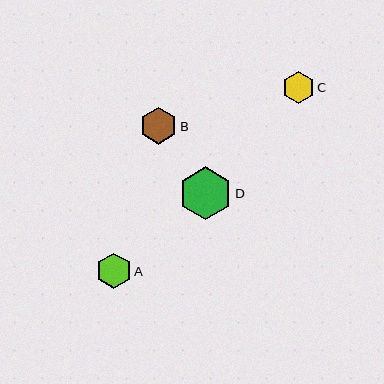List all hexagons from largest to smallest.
From largest to smallest: D, B, A, C.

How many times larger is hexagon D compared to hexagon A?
Hexagon D is approximately 1.5 times the size of hexagon A.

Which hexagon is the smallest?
Hexagon C is the smallest with a size of approximately 32 pixels.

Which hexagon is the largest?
Hexagon D is the largest with a size of approximately 53 pixels.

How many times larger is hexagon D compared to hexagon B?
Hexagon D is approximately 1.4 times the size of hexagon B.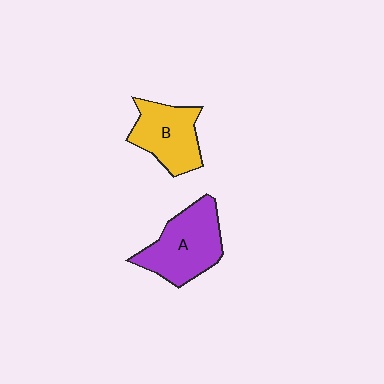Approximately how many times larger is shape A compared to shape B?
Approximately 1.2 times.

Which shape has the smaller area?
Shape B (yellow).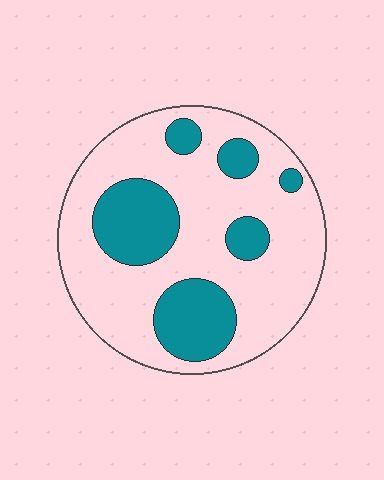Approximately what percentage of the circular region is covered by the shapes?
Approximately 30%.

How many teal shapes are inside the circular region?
6.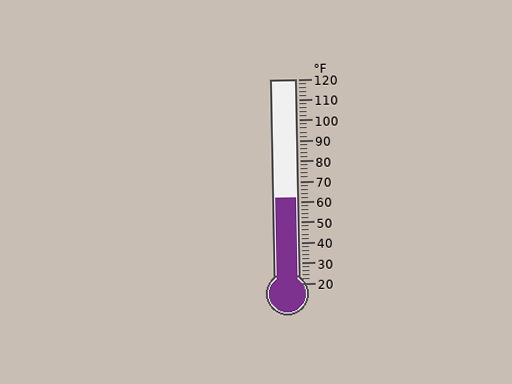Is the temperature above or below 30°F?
The temperature is above 30°F.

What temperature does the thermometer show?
The thermometer shows approximately 62°F.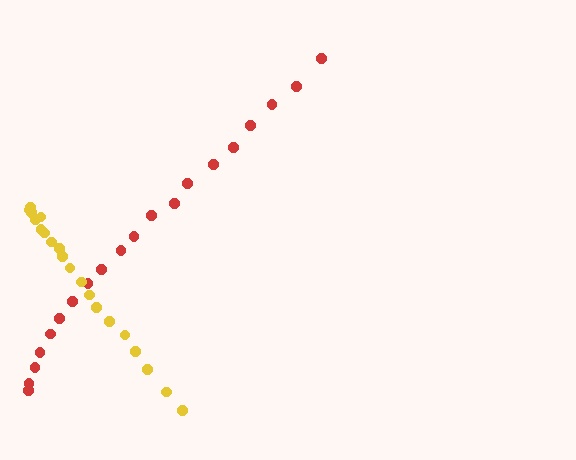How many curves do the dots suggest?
There are 2 distinct paths.